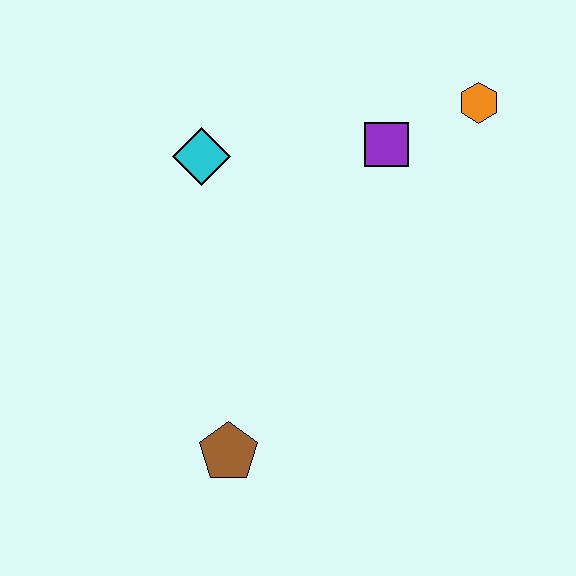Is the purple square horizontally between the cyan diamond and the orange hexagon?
Yes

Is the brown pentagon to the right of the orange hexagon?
No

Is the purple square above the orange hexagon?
No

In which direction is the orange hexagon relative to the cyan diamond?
The orange hexagon is to the right of the cyan diamond.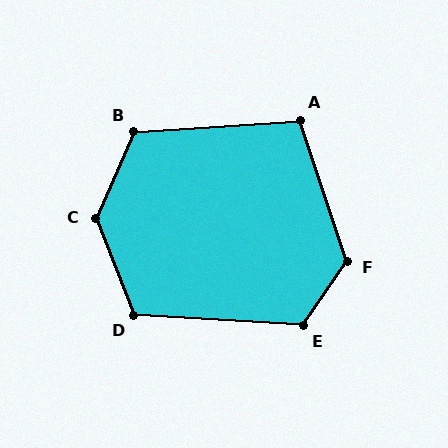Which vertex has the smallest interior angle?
A, at approximately 104 degrees.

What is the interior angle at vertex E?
Approximately 121 degrees (obtuse).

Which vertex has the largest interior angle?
C, at approximately 135 degrees.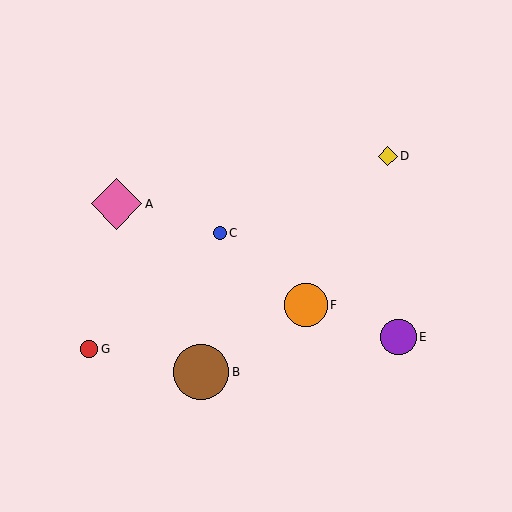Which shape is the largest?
The brown circle (labeled B) is the largest.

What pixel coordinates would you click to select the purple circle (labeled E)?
Click at (398, 337) to select the purple circle E.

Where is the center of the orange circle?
The center of the orange circle is at (306, 305).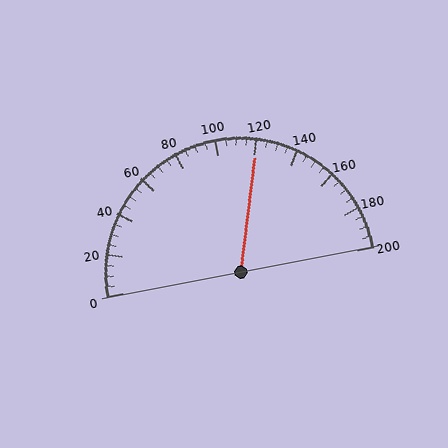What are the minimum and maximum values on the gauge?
The gauge ranges from 0 to 200.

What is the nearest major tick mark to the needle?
The nearest major tick mark is 120.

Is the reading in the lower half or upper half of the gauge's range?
The reading is in the upper half of the range (0 to 200).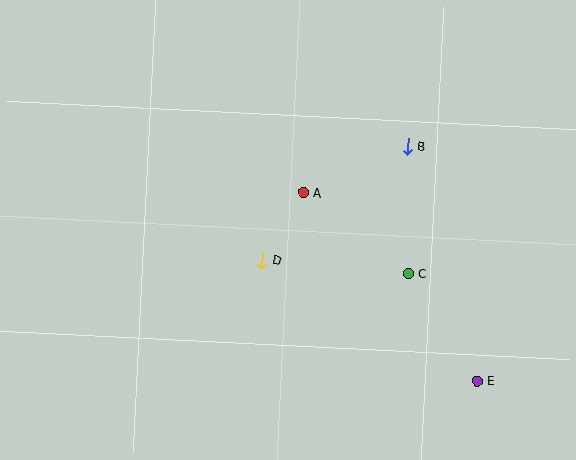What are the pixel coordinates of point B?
Point B is at (407, 146).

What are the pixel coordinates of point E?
Point E is at (477, 381).